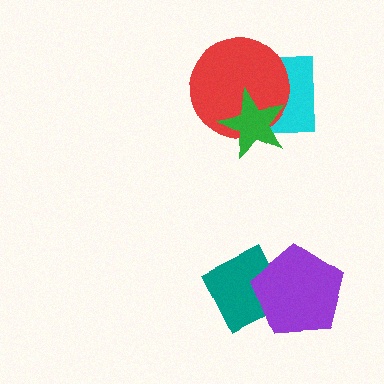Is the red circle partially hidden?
Yes, it is partially covered by another shape.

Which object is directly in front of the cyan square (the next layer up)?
The red circle is directly in front of the cyan square.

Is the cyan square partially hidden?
Yes, it is partially covered by another shape.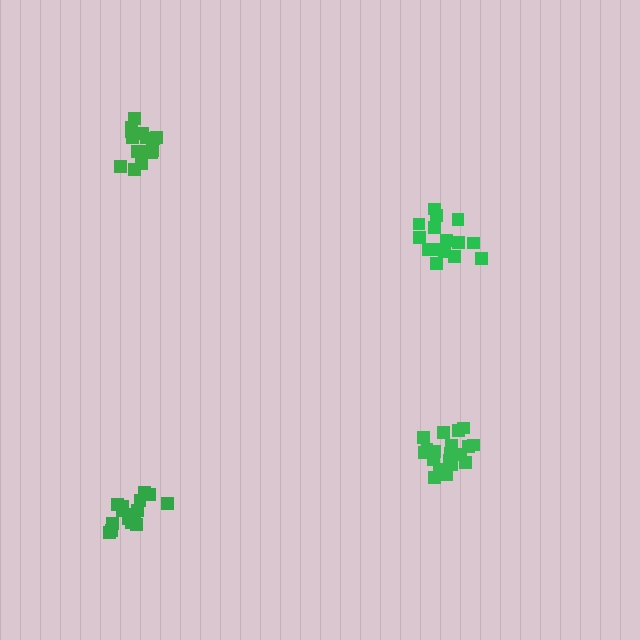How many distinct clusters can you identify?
There are 4 distinct clusters.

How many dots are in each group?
Group 1: 16 dots, Group 2: 15 dots, Group 3: 15 dots, Group 4: 19 dots (65 total).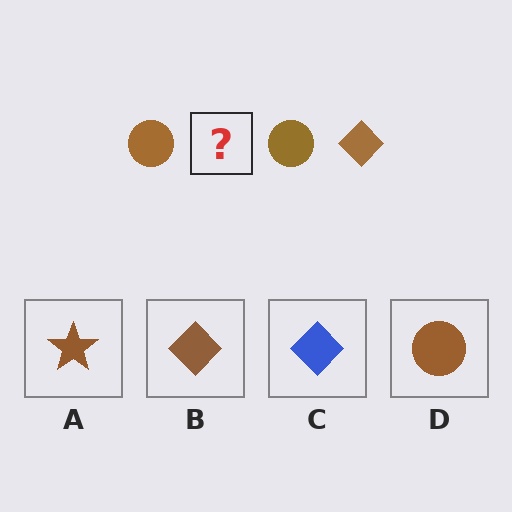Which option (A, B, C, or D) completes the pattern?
B.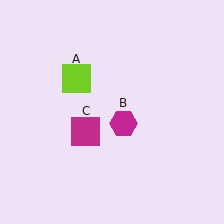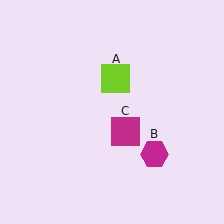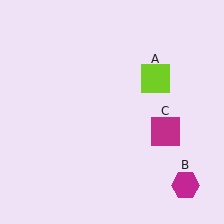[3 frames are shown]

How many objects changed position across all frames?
3 objects changed position: lime square (object A), magenta hexagon (object B), magenta square (object C).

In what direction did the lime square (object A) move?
The lime square (object A) moved right.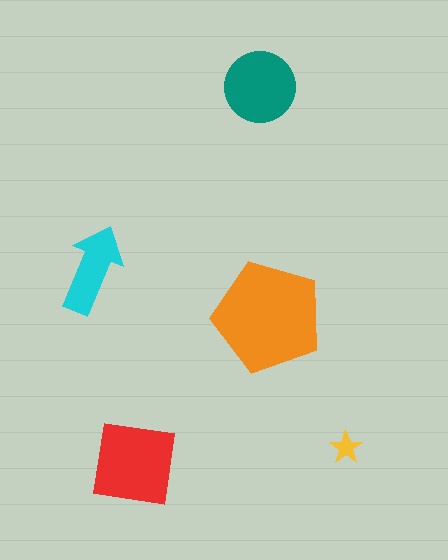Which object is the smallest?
The yellow star.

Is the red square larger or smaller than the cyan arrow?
Larger.